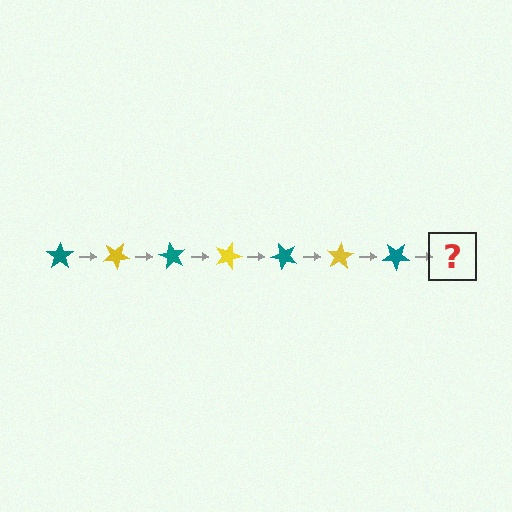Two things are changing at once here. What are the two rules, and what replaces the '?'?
The two rules are that it rotates 30 degrees each step and the color cycles through teal and yellow. The '?' should be a yellow star, rotated 210 degrees from the start.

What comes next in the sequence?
The next element should be a yellow star, rotated 210 degrees from the start.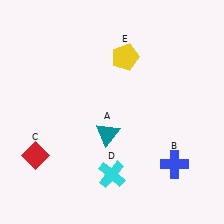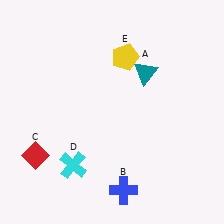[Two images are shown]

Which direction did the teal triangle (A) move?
The teal triangle (A) moved up.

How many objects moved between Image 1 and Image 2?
3 objects moved between the two images.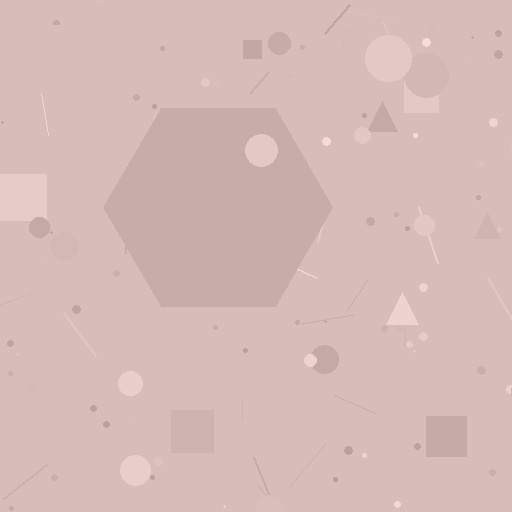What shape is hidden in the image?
A hexagon is hidden in the image.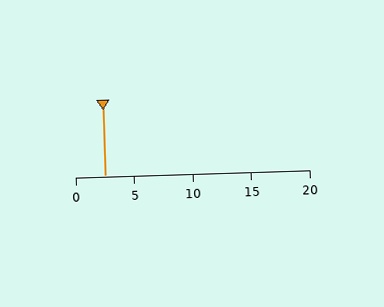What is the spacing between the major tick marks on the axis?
The major ticks are spaced 5 apart.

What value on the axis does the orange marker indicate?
The marker indicates approximately 2.5.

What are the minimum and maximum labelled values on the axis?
The axis runs from 0 to 20.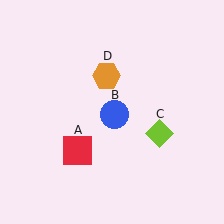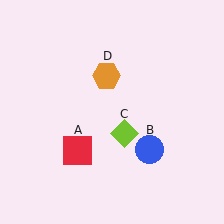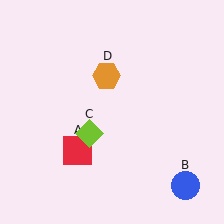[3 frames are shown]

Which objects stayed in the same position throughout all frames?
Red square (object A) and orange hexagon (object D) remained stationary.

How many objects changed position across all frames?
2 objects changed position: blue circle (object B), lime diamond (object C).